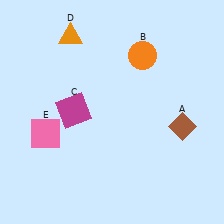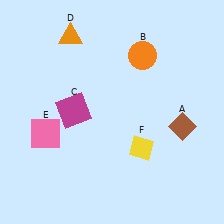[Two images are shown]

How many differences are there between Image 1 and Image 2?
There is 1 difference between the two images.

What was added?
A yellow diamond (F) was added in Image 2.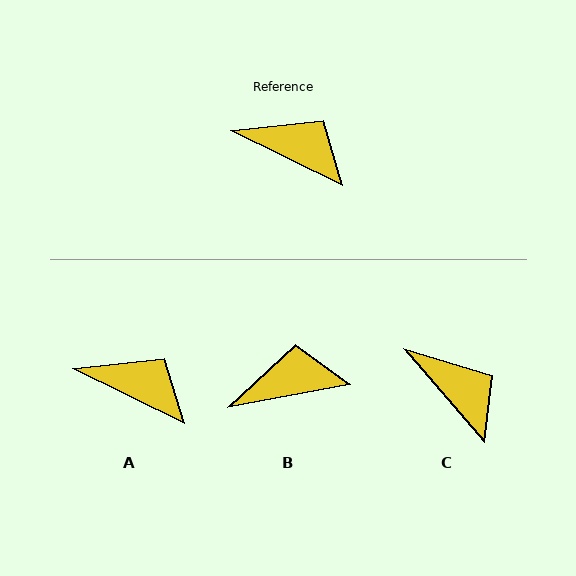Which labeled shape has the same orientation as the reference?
A.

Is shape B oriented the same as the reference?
No, it is off by about 37 degrees.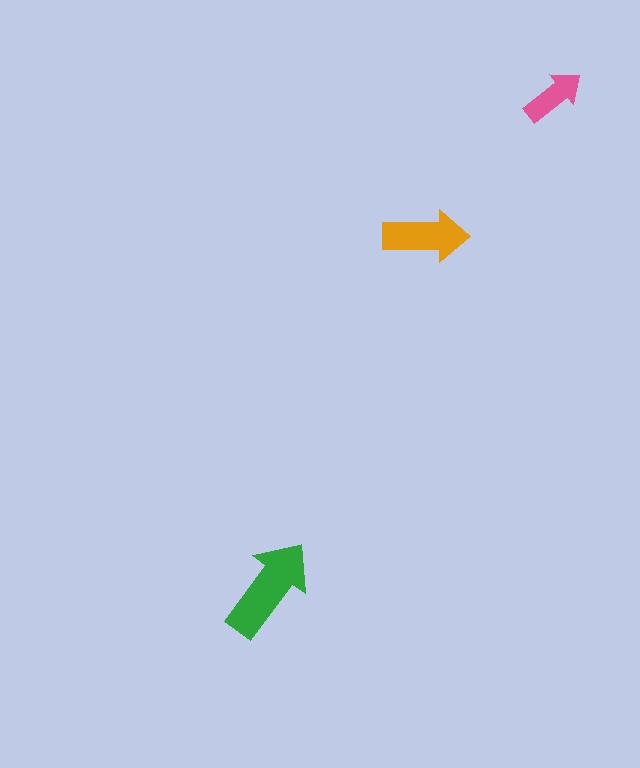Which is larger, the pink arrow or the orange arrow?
The orange one.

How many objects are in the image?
There are 3 objects in the image.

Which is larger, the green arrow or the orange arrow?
The green one.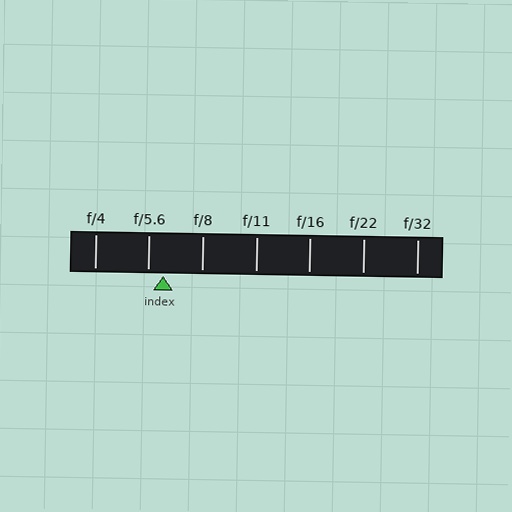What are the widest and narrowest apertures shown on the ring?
The widest aperture shown is f/4 and the narrowest is f/32.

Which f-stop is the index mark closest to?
The index mark is closest to f/5.6.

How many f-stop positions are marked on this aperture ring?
There are 7 f-stop positions marked.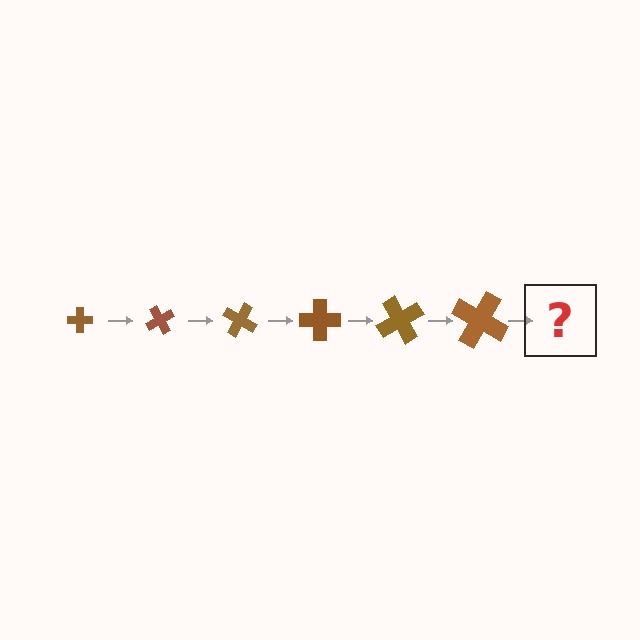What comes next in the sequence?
The next element should be a cross, larger than the previous one and rotated 360 degrees from the start.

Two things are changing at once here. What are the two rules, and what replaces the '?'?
The two rules are that the cross grows larger each step and it rotates 60 degrees each step. The '?' should be a cross, larger than the previous one and rotated 360 degrees from the start.